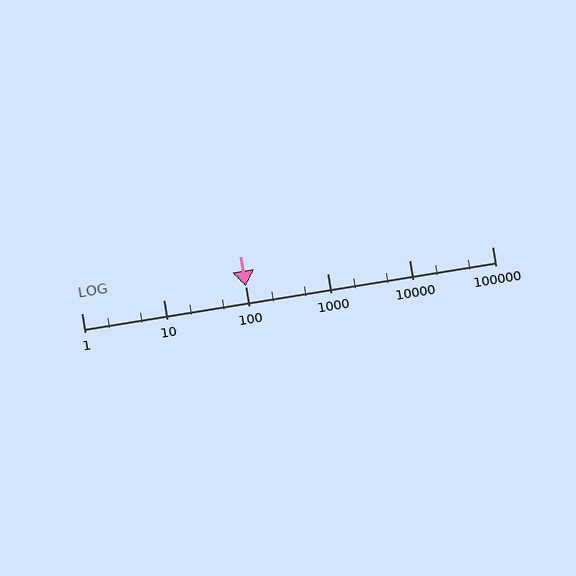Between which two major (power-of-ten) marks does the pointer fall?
The pointer is between 100 and 1000.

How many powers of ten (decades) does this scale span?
The scale spans 5 decades, from 1 to 100000.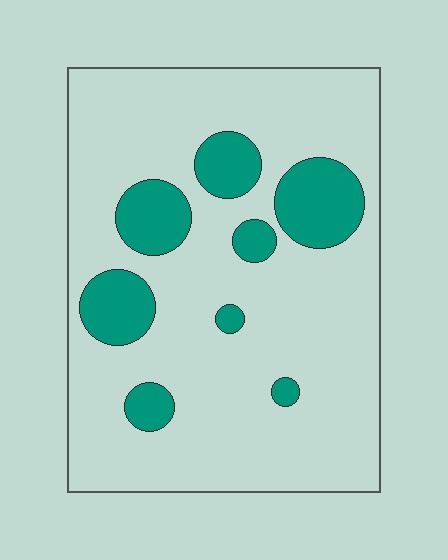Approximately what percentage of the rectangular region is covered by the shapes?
Approximately 20%.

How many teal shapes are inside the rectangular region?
8.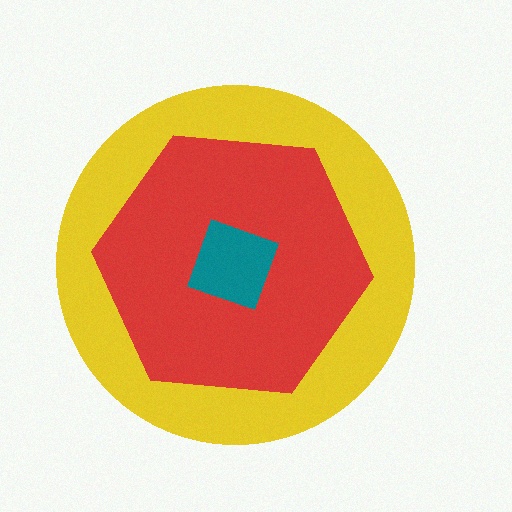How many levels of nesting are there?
3.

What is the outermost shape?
The yellow circle.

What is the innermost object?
The teal square.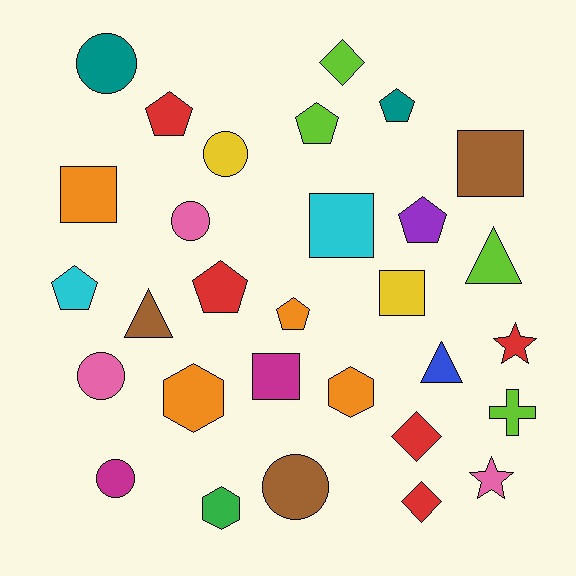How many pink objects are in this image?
There are 3 pink objects.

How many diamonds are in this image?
There are 3 diamonds.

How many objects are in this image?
There are 30 objects.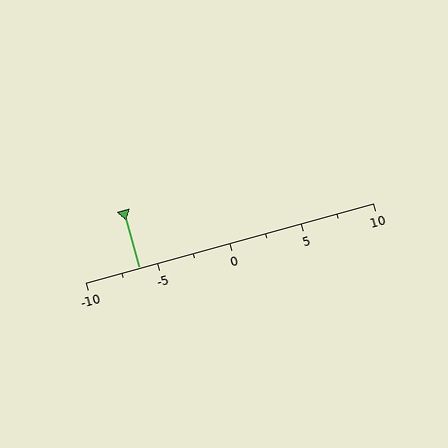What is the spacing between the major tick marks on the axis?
The major ticks are spaced 5 apart.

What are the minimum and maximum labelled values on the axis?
The axis runs from -10 to 10.